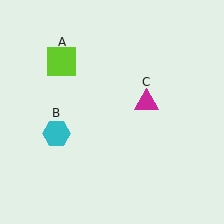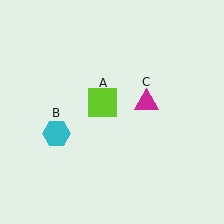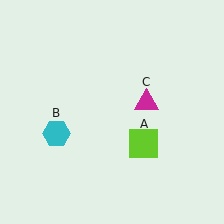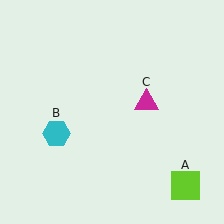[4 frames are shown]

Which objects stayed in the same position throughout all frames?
Cyan hexagon (object B) and magenta triangle (object C) remained stationary.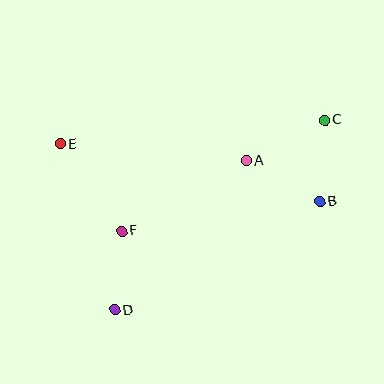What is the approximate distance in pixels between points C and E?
The distance between C and E is approximately 266 pixels.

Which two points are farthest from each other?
Points C and D are farthest from each other.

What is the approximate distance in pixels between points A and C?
The distance between A and C is approximately 89 pixels.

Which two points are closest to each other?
Points D and F are closest to each other.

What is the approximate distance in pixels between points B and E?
The distance between B and E is approximately 266 pixels.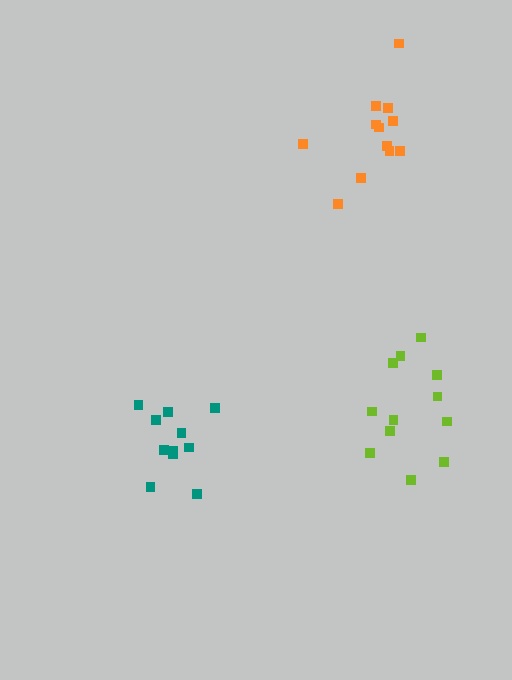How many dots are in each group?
Group 1: 12 dots, Group 2: 12 dots, Group 3: 11 dots (35 total).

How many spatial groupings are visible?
There are 3 spatial groupings.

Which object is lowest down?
The teal cluster is bottommost.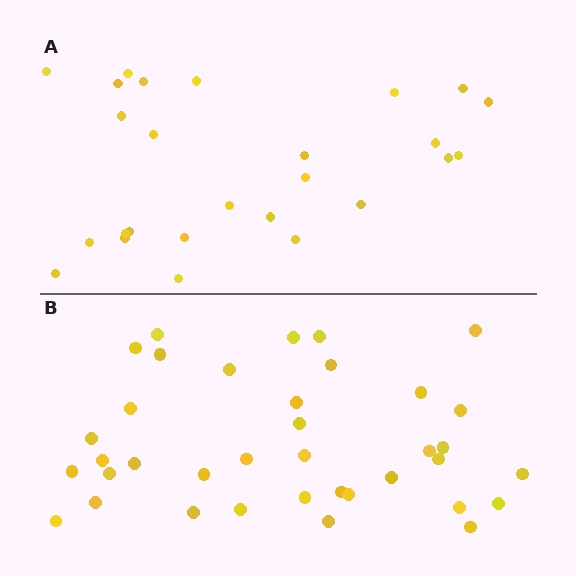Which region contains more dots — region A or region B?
Region B (the bottom region) has more dots.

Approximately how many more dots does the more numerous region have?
Region B has roughly 12 or so more dots than region A.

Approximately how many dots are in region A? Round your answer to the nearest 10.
About 30 dots. (The exact count is 26, which rounds to 30.)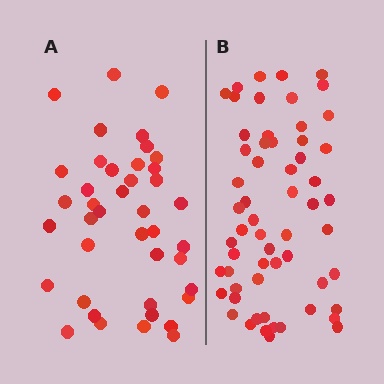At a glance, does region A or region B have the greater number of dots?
Region B (the right region) has more dots.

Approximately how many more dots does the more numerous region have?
Region B has approximately 20 more dots than region A.